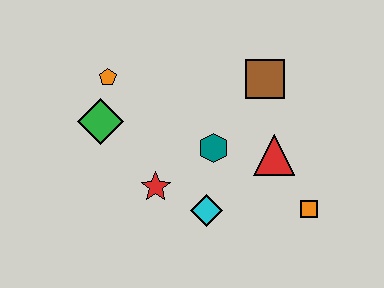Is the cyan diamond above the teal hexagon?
No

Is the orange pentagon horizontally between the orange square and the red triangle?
No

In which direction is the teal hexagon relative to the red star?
The teal hexagon is to the right of the red star.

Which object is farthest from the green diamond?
The orange square is farthest from the green diamond.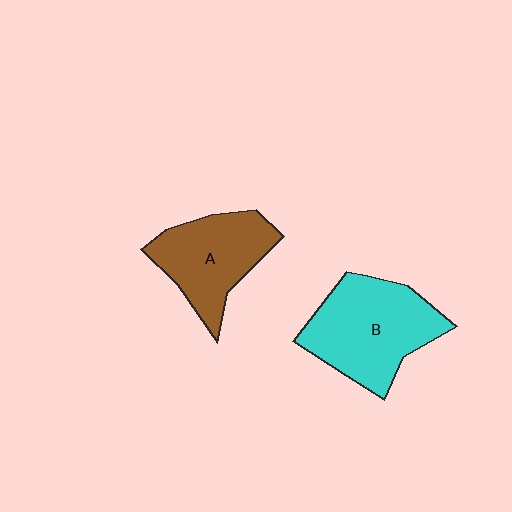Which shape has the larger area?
Shape B (cyan).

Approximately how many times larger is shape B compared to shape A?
Approximately 1.2 times.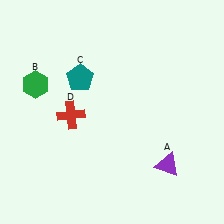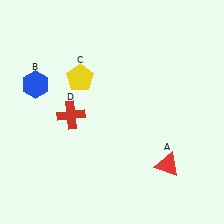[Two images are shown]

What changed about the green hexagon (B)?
In Image 1, B is green. In Image 2, it changed to blue.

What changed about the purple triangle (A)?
In Image 1, A is purple. In Image 2, it changed to red.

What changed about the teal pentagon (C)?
In Image 1, C is teal. In Image 2, it changed to yellow.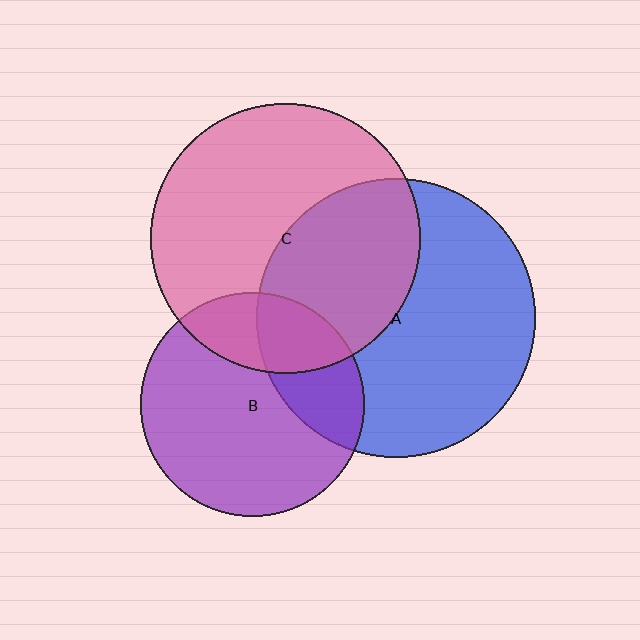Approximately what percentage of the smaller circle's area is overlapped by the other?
Approximately 25%.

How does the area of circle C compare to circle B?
Approximately 1.5 times.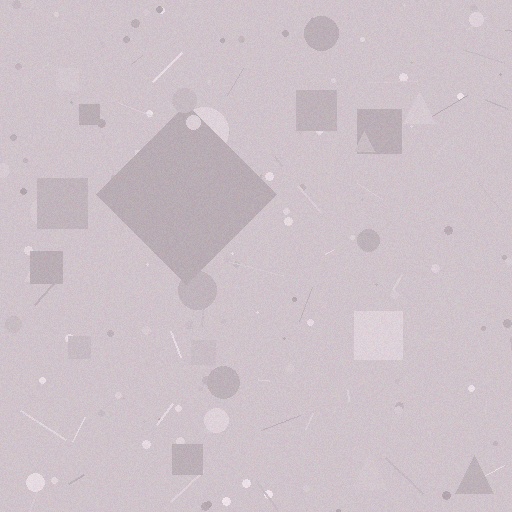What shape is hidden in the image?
A diamond is hidden in the image.